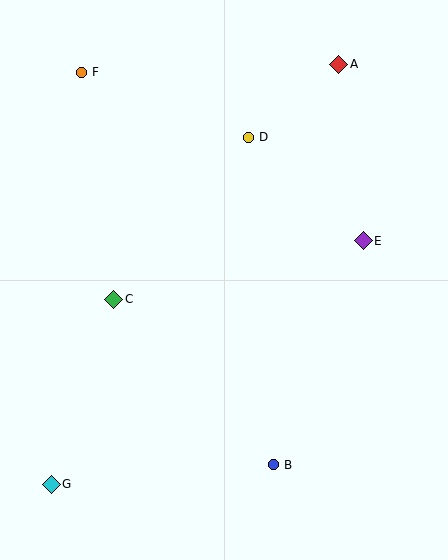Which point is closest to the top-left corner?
Point F is closest to the top-left corner.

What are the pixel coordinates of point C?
Point C is at (114, 299).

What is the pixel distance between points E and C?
The distance between E and C is 256 pixels.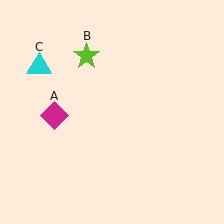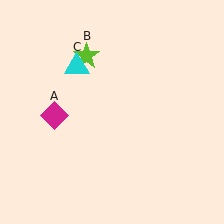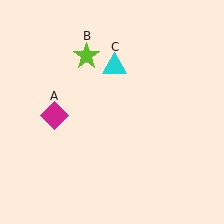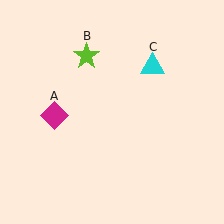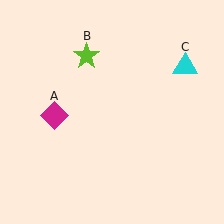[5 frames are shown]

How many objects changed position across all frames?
1 object changed position: cyan triangle (object C).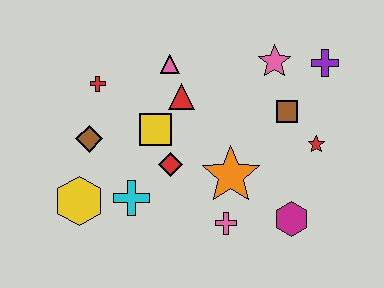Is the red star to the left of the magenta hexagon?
No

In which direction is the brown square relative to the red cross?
The brown square is to the right of the red cross.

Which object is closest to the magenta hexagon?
The pink cross is closest to the magenta hexagon.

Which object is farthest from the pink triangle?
The magenta hexagon is farthest from the pink triangle.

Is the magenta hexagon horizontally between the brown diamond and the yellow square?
No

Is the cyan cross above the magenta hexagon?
Yes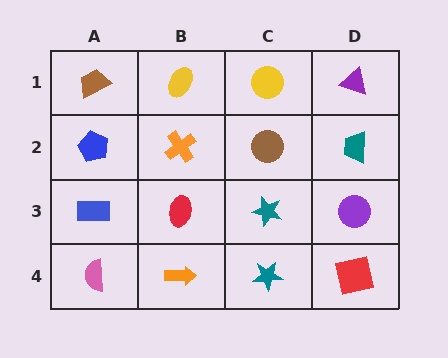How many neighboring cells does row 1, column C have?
3.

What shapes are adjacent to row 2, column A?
A brown trapezoid (row 1, column A), a blue rectangle (row 3, column A), an orange cross (row 2, column B).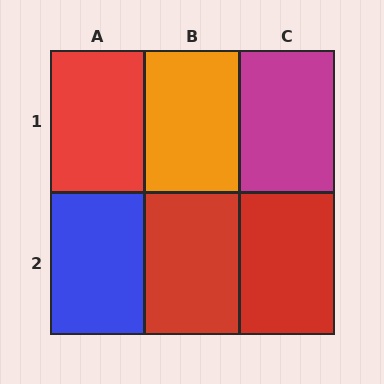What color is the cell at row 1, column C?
Magenta.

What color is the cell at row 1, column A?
Red.